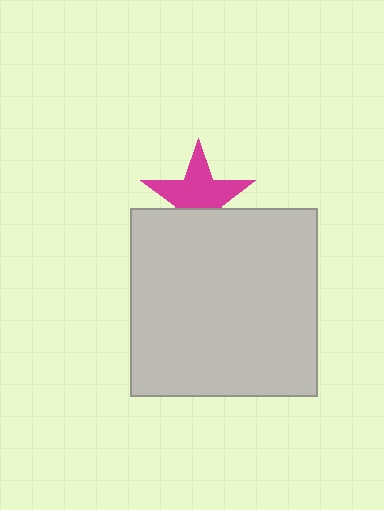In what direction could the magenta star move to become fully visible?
The magenta star could move up. That would shift it out from behind the light gray square entirely.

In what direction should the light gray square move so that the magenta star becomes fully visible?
The light gray square should move down. That is the shortest direction to clear the overlap and leave the magenta star fully visible.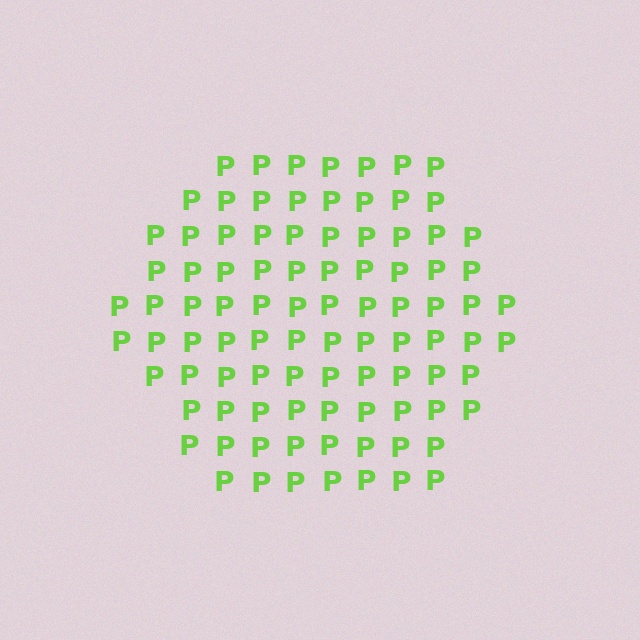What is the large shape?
The large shape is a hexagon.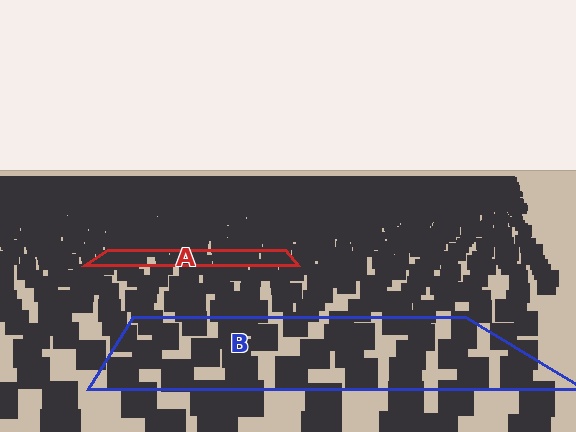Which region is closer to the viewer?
Region B is closer. The texture elements there are larger and more spread out.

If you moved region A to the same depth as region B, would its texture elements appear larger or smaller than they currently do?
They would appear larger. At a closer depth, the same texture elements are projected at a bigger on-screen size.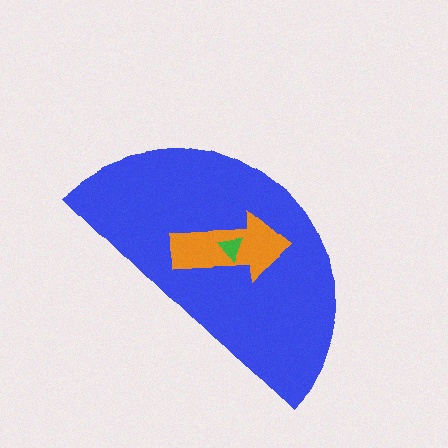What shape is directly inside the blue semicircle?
The orange arrow.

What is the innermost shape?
The green triangle.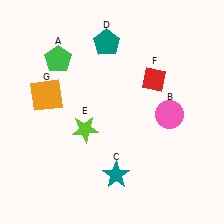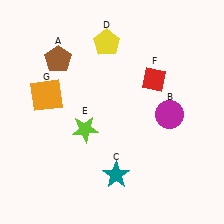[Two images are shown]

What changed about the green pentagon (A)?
In Image 1, A is green. In Image 2, it changed to brown.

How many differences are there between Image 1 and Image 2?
There are 3 differences between the two images.